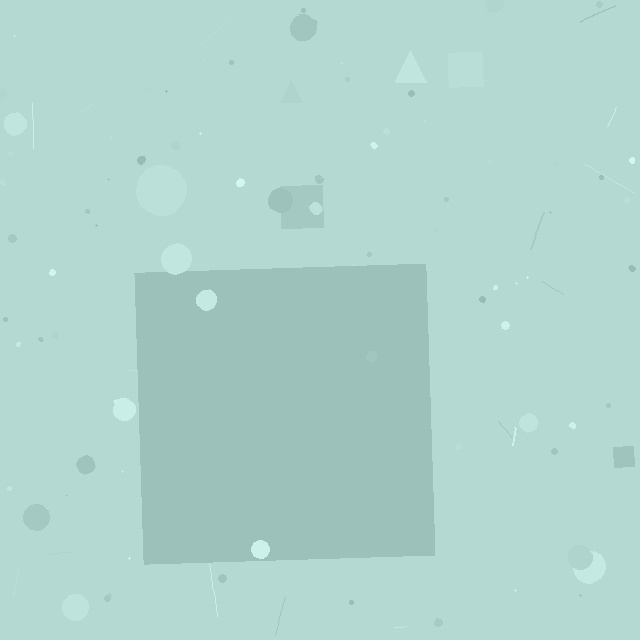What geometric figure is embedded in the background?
A square is embedded in the background.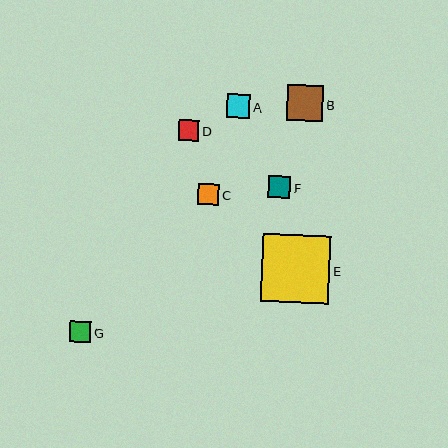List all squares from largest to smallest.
From largest to smallest: E, B, A, F, C, G, D.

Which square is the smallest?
Square D is the smallest with a size of approximately 20 pixels.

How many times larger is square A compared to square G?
Square A is approximately 1.1 times the size of square G.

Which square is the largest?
Square E is the largest with a size of approximately 69 pixels.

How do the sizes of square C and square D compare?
Square C and square D are approximately the same size.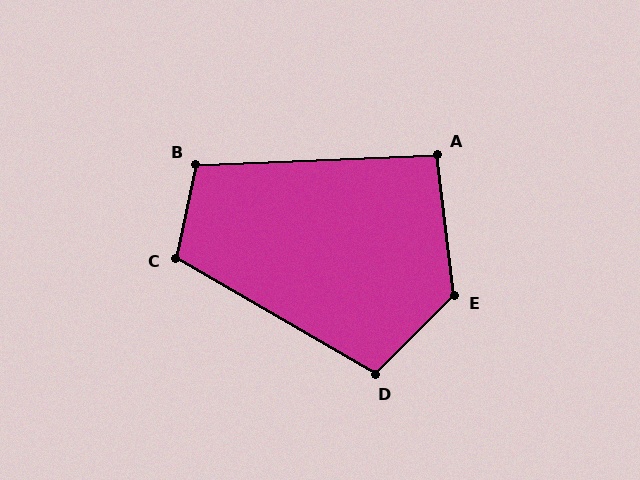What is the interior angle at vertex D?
Approximately 105 degrees (obtuse).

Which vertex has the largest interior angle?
E, at approximately 128 degrees.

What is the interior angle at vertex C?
Approximately 108 degrees (obtuse).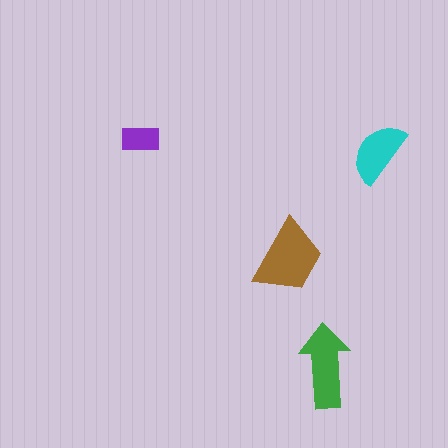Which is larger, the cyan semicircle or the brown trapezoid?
The brown trapezoid.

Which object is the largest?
The brown trapezoid.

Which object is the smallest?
The purple rectangle.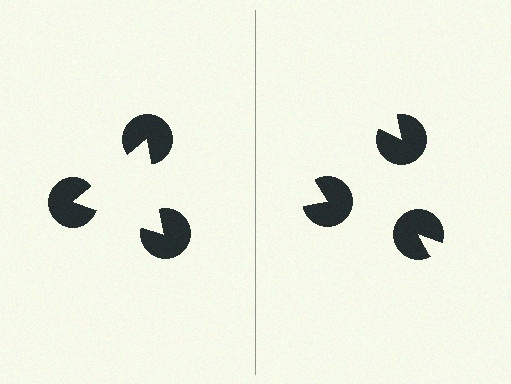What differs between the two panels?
The pac-man discs are positioned identically on both sides; only the wedge orientations differ. On the left they align to a triangle; on the right they are misaligned.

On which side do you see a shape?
An illusory triangle appears on the left side. On the right side the wedge cuts are rotated, so no coherent shape forms.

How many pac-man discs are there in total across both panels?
6 — 3 on each side.